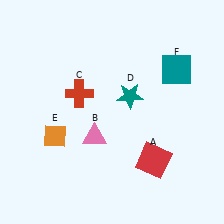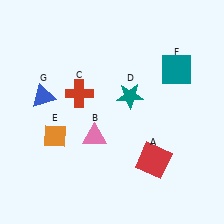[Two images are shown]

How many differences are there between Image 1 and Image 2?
There is 1 difference between the two images.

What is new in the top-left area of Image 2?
A blue triangle (G) was added in the top-left area of Image 2.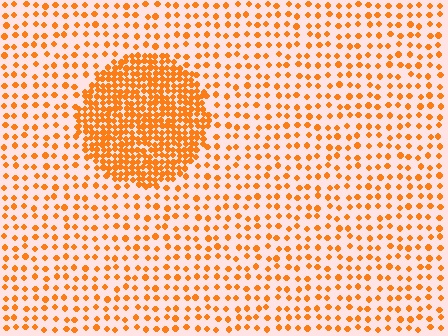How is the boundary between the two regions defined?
The boundary is defined by a change in element density (approximately 3.0x ratio). All elements are the same color, size, and shape.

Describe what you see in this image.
The image contains small orange elements arranged at two different densities. A circle-shaped region is visible where the elements are more densely packed than the surrounding area.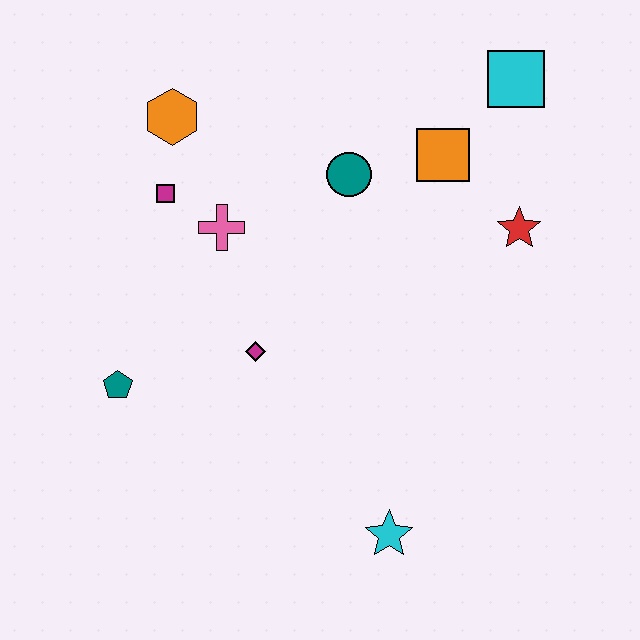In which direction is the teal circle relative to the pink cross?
The teal circle is to the right of the pink cross.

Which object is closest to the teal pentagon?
The magenta diamond is closest to the teal pentagon.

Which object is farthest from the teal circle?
The cyan star is farthest from the teal circle.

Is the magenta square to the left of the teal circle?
Yes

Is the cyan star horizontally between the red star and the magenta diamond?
Yes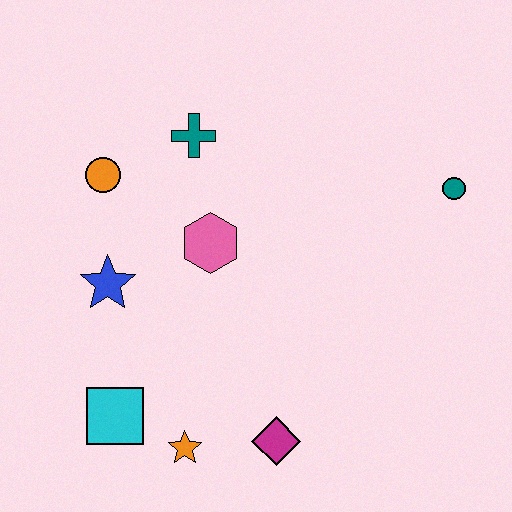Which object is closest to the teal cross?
The orange circle is closest to the teal cross.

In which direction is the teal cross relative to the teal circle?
The teal cross is to the left of the teal circle.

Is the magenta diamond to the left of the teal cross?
No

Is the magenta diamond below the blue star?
Yes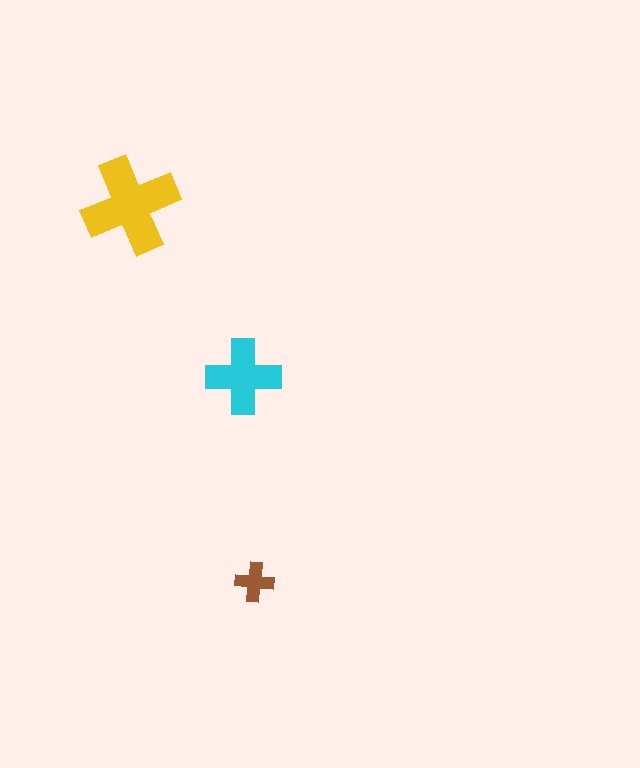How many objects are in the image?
There are 3 objects in the image.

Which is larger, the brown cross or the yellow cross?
The yellow one.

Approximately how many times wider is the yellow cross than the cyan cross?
About 1.5 times wider.